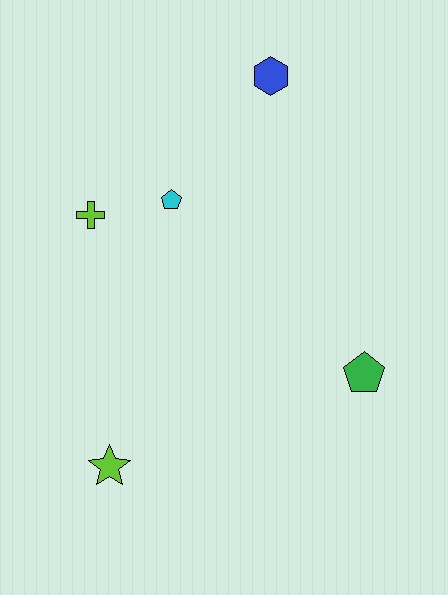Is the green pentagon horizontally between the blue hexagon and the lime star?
No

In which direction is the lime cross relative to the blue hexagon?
The lime cross is to the left of the blue hexagon.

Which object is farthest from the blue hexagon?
The lime star is farthest from the blue hexagon.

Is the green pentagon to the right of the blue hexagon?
Yes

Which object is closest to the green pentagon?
The cyan pentagon is closest to the green pentagon.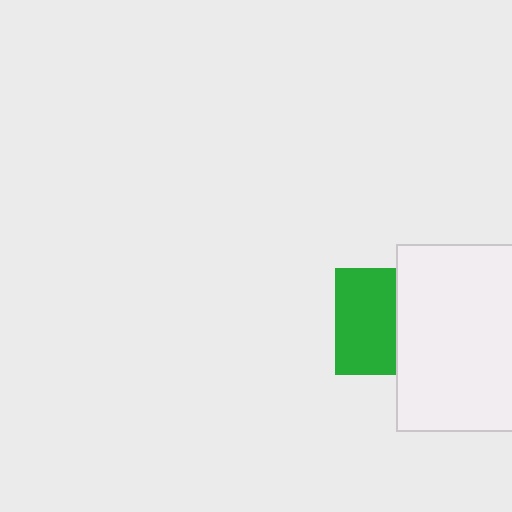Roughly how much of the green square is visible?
About half of it is visible (roughly 57%).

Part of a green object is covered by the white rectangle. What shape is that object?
It is a square.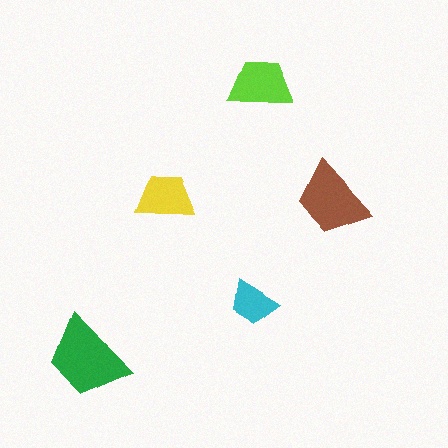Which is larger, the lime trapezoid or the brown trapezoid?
The brown one.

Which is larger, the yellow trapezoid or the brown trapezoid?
The brown one.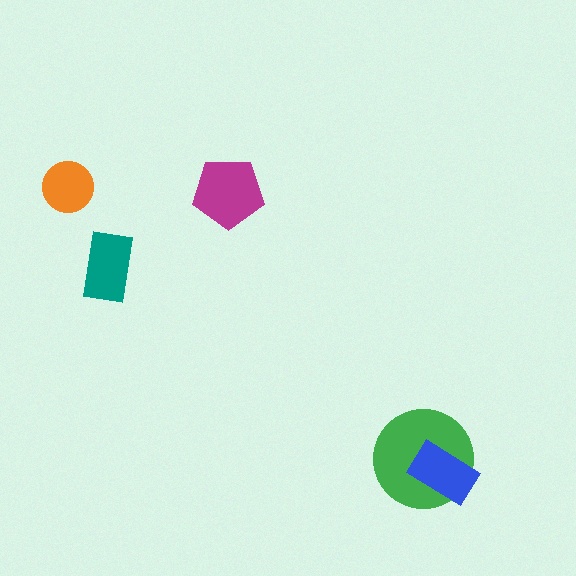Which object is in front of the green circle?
The blue rectangle is in front of the green circle.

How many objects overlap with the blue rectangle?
1 object overlaps with the blue rectangle.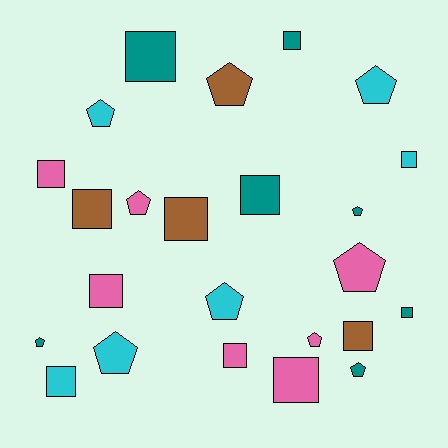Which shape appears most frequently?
Square, with 13 objects.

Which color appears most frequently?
Pink, with 7 objects.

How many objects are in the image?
There are 24 objects.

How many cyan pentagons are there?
There are 4 cyan pentagons.